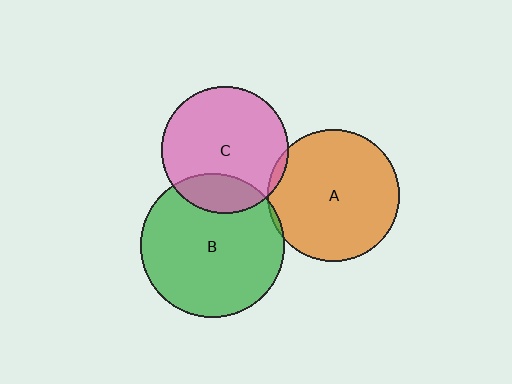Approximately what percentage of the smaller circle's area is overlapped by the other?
Approximately 5%.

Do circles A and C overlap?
Yes.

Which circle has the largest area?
Circle B (green).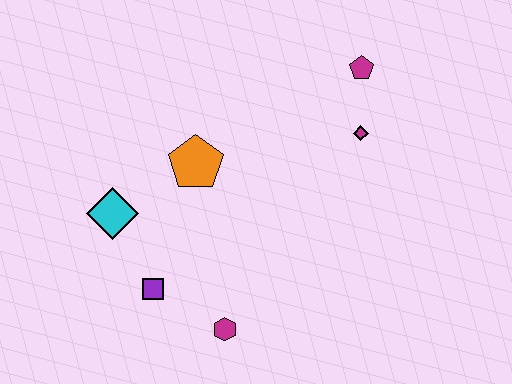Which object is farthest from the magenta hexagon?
The magenta pentagon is farthest from the magenta hexagon.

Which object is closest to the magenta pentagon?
The magenta diamond is closest to the magenta pentagon.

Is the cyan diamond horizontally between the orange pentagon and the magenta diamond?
No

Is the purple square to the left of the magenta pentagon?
Yes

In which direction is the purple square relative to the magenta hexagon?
The purple square is to the left of the magenta hexagon.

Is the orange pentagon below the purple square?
No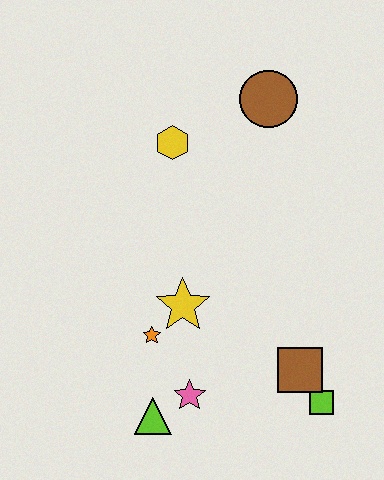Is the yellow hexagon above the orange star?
Yes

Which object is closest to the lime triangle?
The pink star is closest to the lime triangle.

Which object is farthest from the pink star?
The brown circle is farthest from the pink star.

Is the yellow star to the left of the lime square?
Yes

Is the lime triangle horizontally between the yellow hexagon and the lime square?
No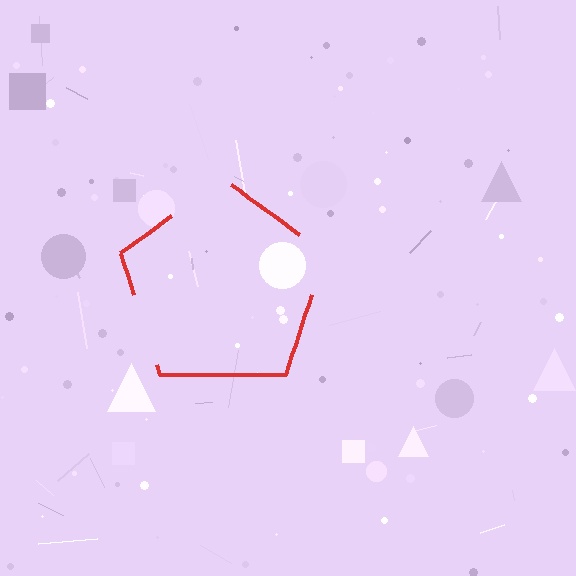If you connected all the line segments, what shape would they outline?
They would outline a pentagon.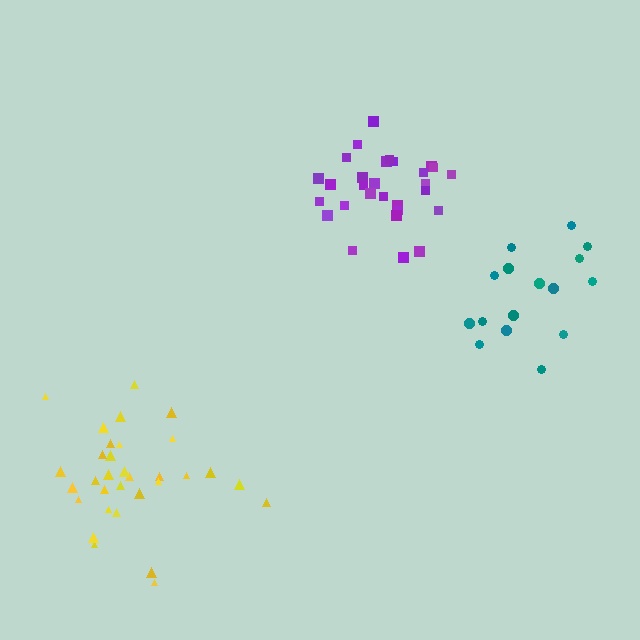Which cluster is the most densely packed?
Purple.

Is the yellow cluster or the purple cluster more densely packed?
Purple.